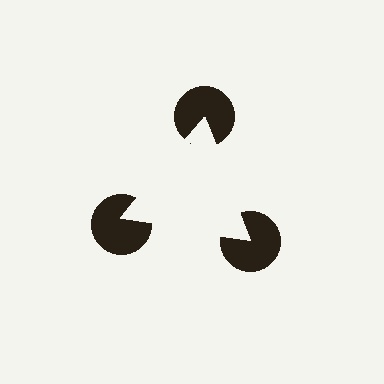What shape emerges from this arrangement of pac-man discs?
An illusory triangle — its edges are inferred from the aligned wedge cuts in the pac-man discs, not physically drawn.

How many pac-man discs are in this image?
There are 3 — one at each vertex of the illusory triangle.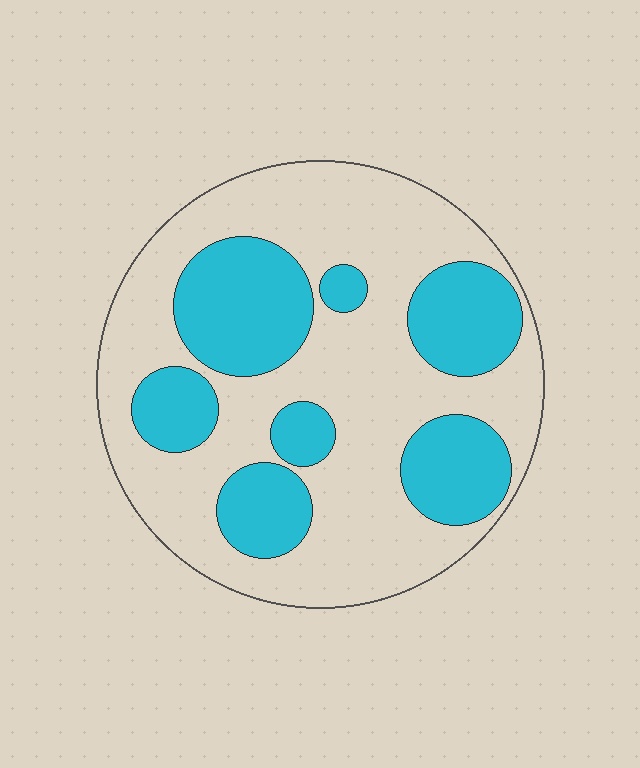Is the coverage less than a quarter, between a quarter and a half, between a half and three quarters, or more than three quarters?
Between a quarter and a half.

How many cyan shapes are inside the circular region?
7.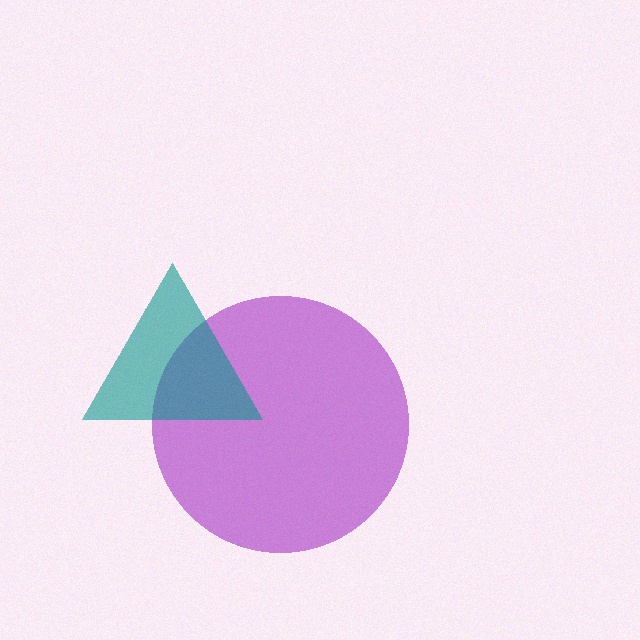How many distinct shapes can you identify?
There are 2 distinct shapes: a purple circle, a teal triangle.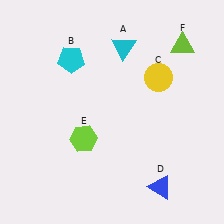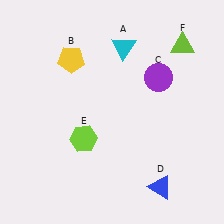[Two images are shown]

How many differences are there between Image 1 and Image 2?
There are 2 differences between the two images.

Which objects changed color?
B changed from cyan to yellow. C changed from yellow to purple.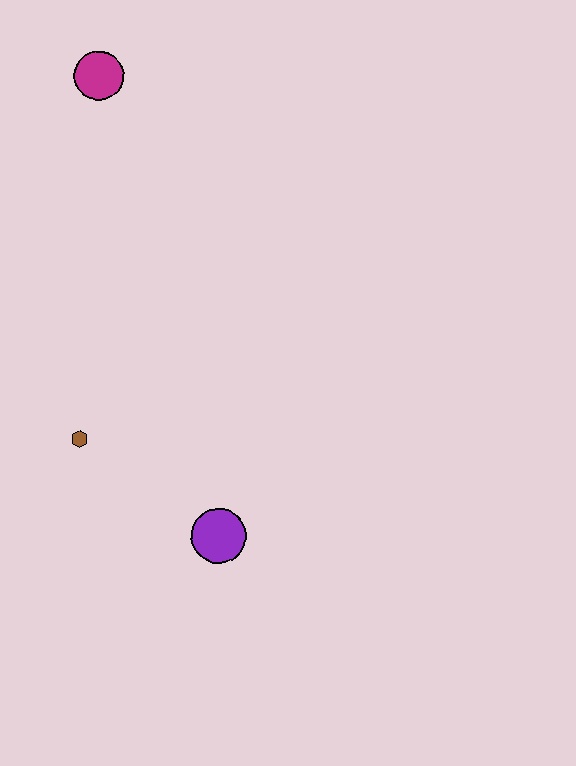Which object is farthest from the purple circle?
The magenta circle is farthest from the purple circle.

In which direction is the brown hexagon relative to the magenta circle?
The brown hexagon is below the magenta circle.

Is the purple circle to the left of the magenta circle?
No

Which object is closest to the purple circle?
The brown hexagon is closest to the purple circle.